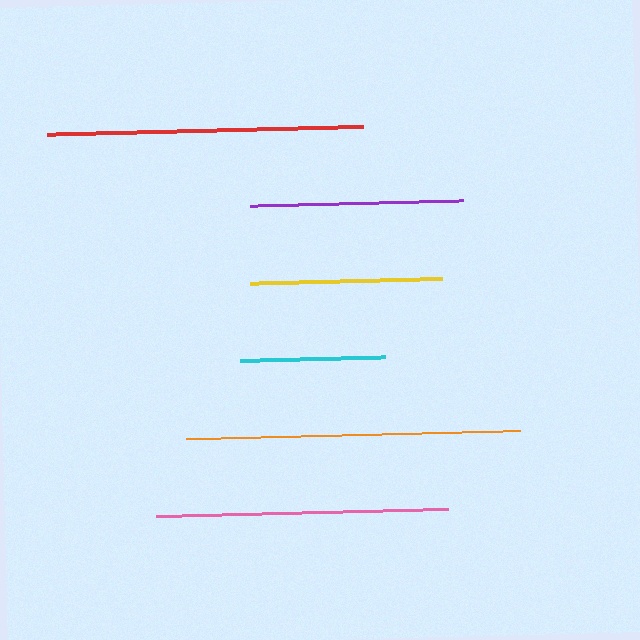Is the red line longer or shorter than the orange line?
The orange line is longer than the red line.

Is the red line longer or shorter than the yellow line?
The red line is longer than the yellow line.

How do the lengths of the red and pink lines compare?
The red and pink lines are approximately the same length.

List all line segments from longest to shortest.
From longest to shortest: orange, red, pink, purple, yellow, cyan.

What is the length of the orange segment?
The orange segment is approximately 334 pixels long.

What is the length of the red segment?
The red segment is approximately 315 pixels long.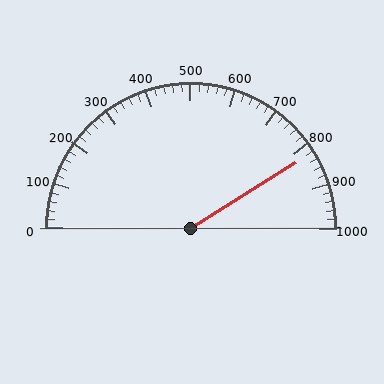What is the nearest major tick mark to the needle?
The nearest major tick mark is 800.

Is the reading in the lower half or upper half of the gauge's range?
The reading is in the upper half of the range (0 to 1000).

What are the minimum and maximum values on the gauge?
The gauge ranges from 0 to 1000.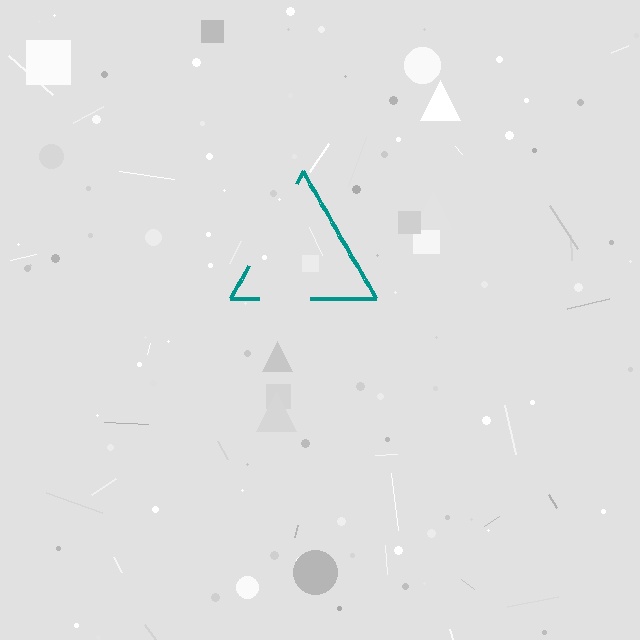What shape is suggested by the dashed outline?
The dashed outline suggests a triangle.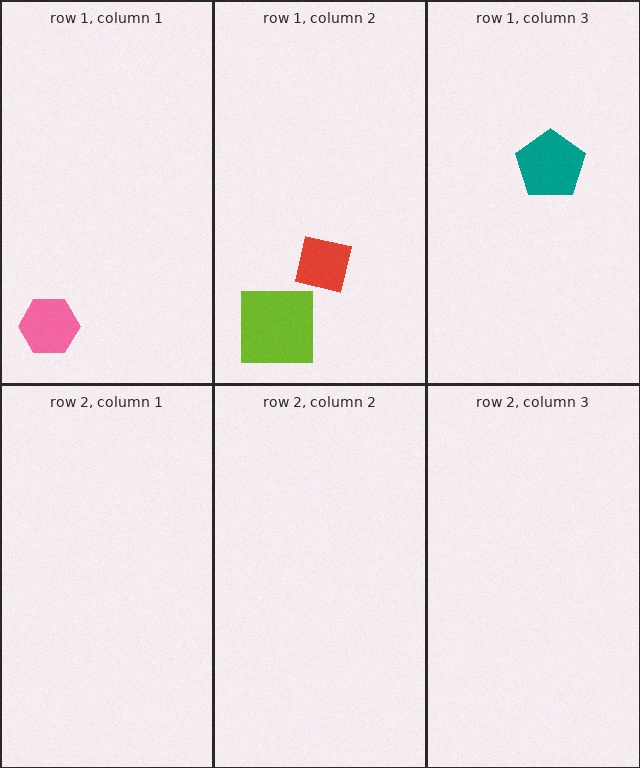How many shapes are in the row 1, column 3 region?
1.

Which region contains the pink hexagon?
The row 1, column 1 region.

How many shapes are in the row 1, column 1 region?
1.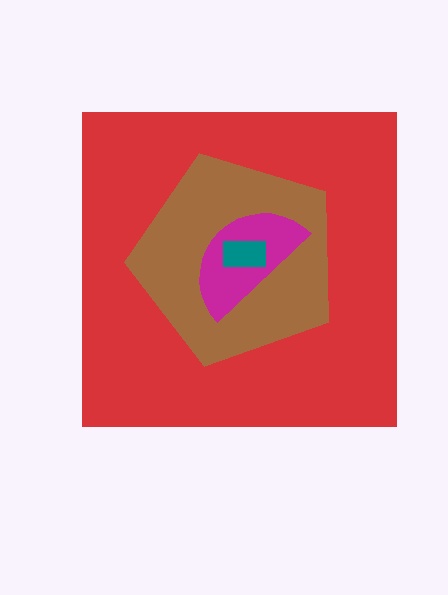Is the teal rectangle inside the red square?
Yes.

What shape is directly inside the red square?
The brown pentagon.